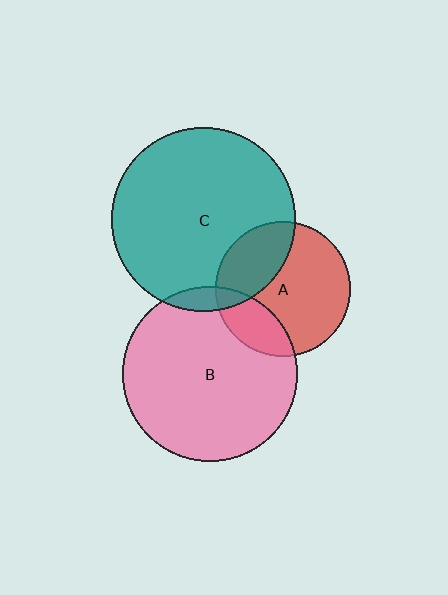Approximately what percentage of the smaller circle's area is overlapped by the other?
Approximately 20%.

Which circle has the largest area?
Circle C (teal).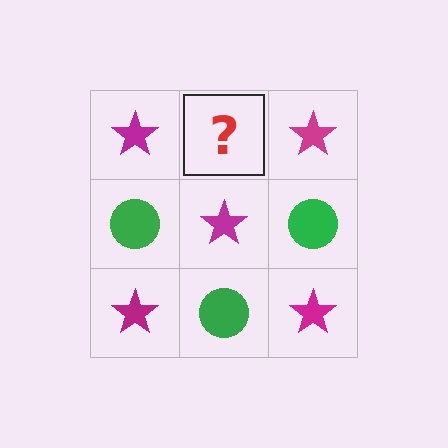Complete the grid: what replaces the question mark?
The question mark should be replaced with a green circle.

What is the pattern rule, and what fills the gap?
The rule is that it alternates magenta star and green circle in a checkerboard pattern. The gap should be filled with a green circle.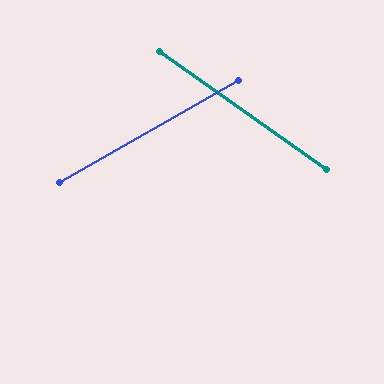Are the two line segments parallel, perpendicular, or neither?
Neither parallel nor perpendicular — they differ by about 65°.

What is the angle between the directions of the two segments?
Approximately 65 degrees.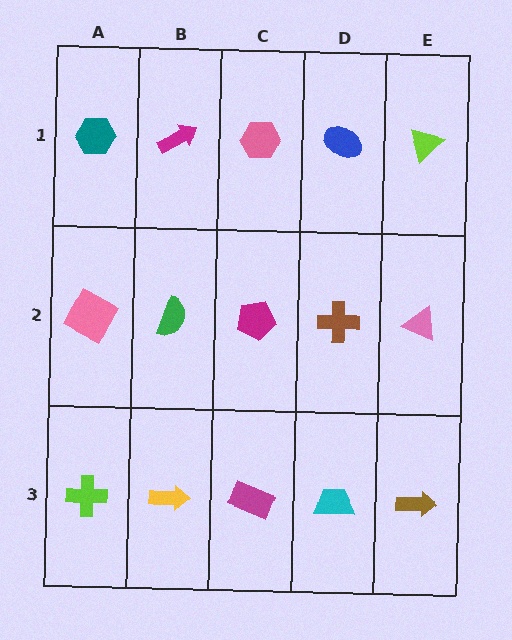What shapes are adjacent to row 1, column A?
A pink square (row 2, column A), a magenta arrow (row 1, column B).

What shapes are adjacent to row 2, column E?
A lime triangle (row 1, column E), a brown arrow (row 3, column E), a brown cross (row 2, column D).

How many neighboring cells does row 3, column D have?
3.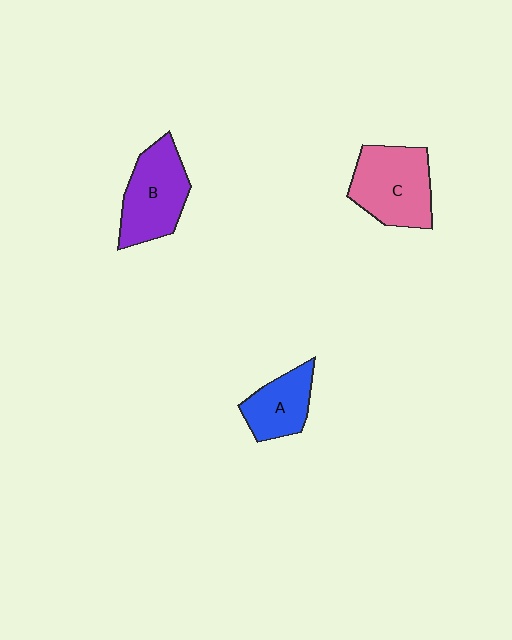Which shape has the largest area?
Shape C (pink).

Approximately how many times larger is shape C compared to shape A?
Approximately 1.6 times.